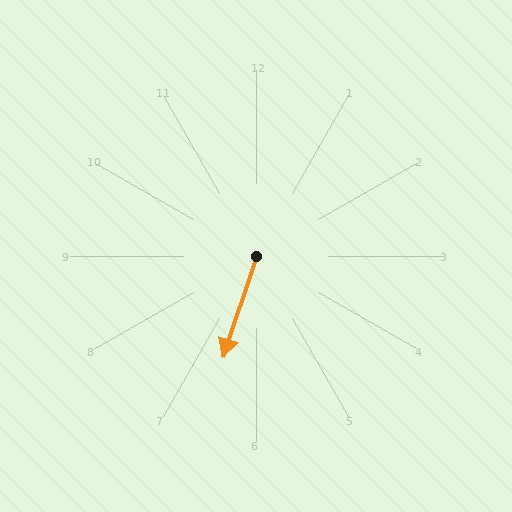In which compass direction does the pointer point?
South.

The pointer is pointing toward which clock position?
Roughly 7 o'clock.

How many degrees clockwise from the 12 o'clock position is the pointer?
Approximately 198 degrees.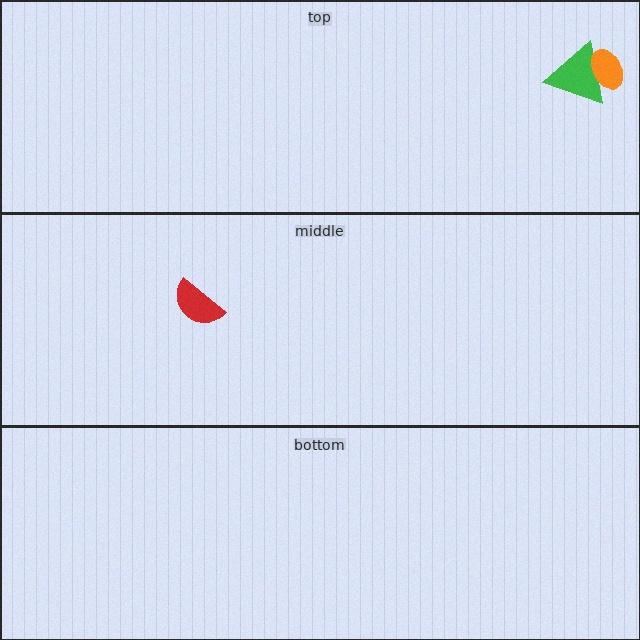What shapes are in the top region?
The green triangle, the orange ellipse.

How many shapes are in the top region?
2.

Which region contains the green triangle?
The top region.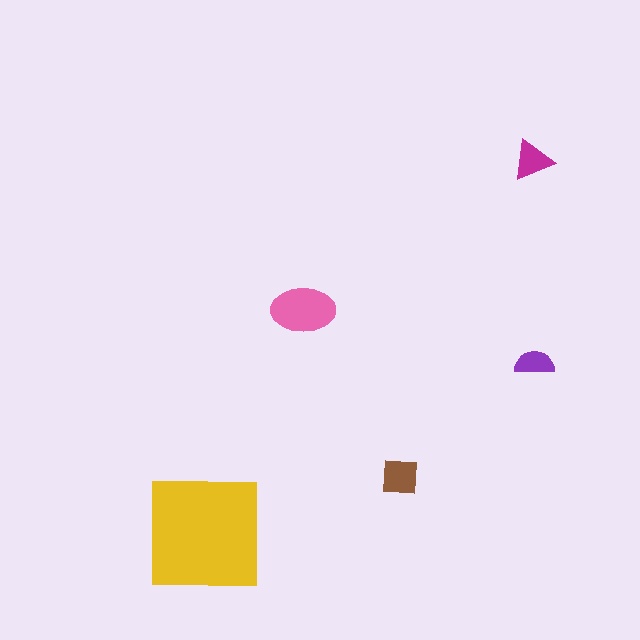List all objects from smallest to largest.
The purple semicircle, the magenta triangle, the brown square, the pink ellipse, the yellow square.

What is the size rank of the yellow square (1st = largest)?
1st.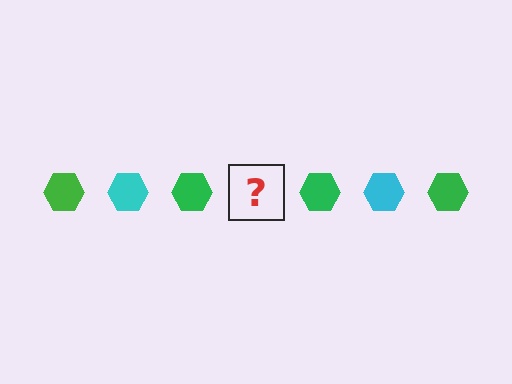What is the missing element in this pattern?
The missing element is a cyan hexagon.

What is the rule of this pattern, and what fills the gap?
The rule is that the pattern cycles through green, cyan hexagons. The gap should be filled with a cyan hexagon.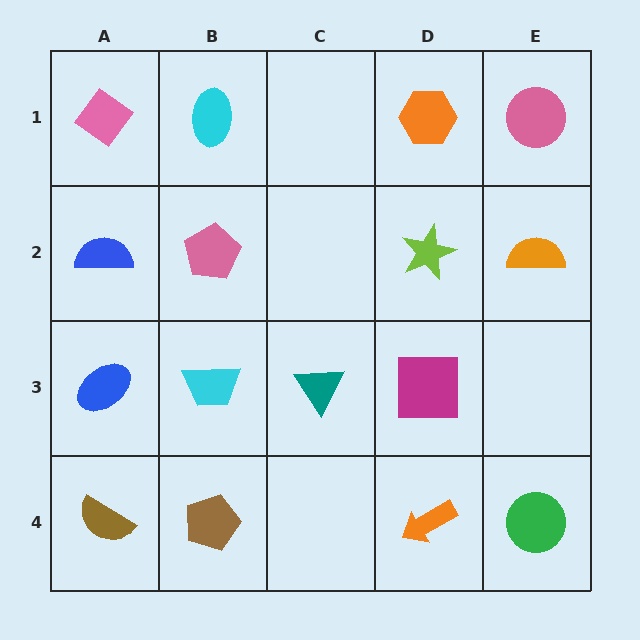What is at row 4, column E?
A green circle.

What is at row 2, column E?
An orange semicircle.